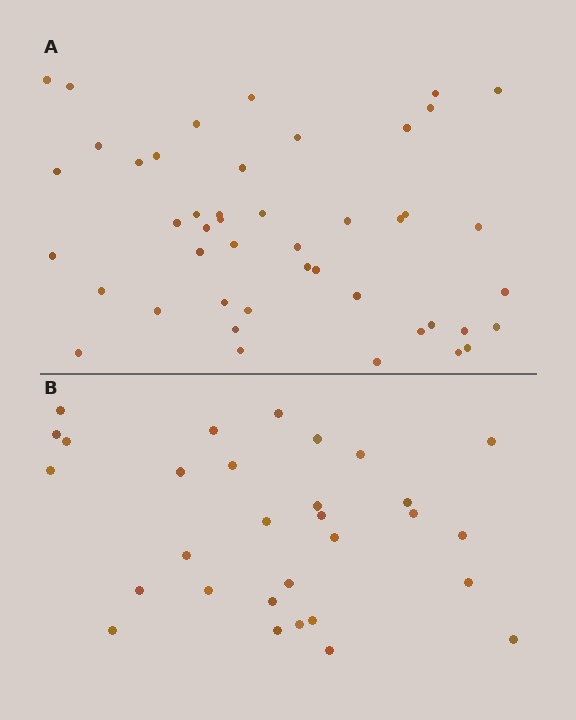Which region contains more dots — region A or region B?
Region A (the top region) has more dots.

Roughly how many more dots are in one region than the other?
Region A has approximately 15 more dots than region B.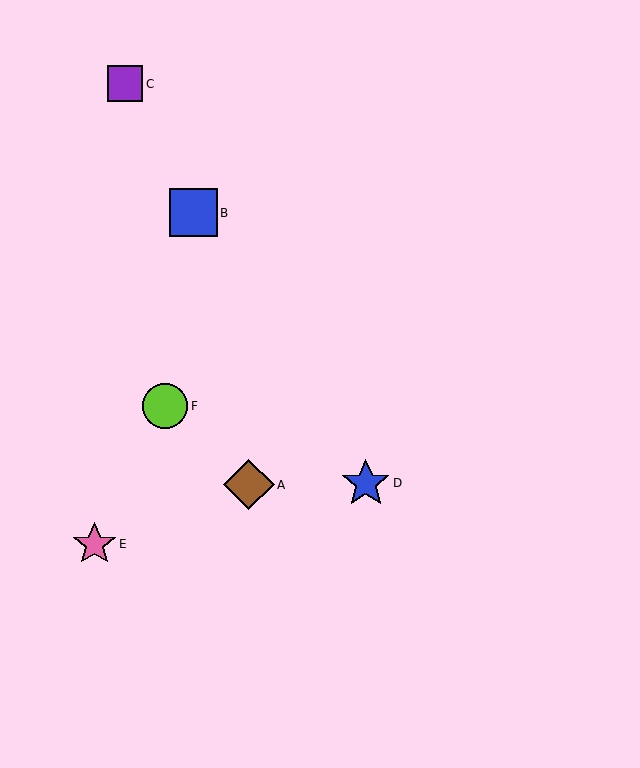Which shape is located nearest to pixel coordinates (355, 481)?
The blue star (labeled D) at (366, 483) is nearest to that location.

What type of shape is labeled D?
Shape D is a blue star.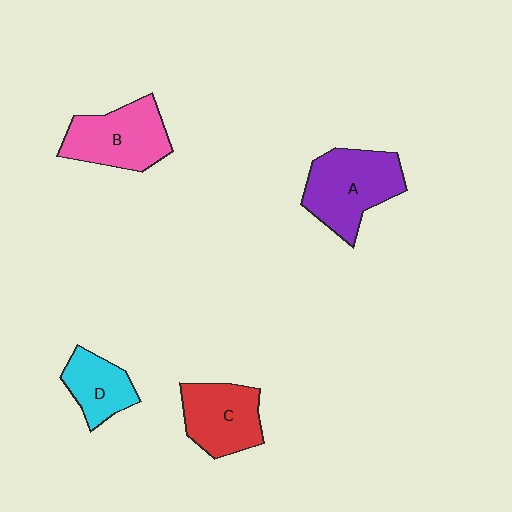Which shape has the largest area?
Shape A (purple).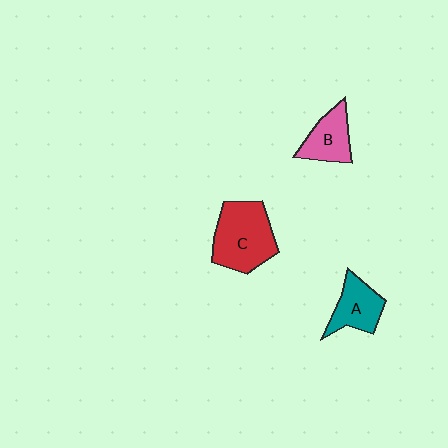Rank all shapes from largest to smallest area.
From largest to smallest: C (red), A (teal), B (pink).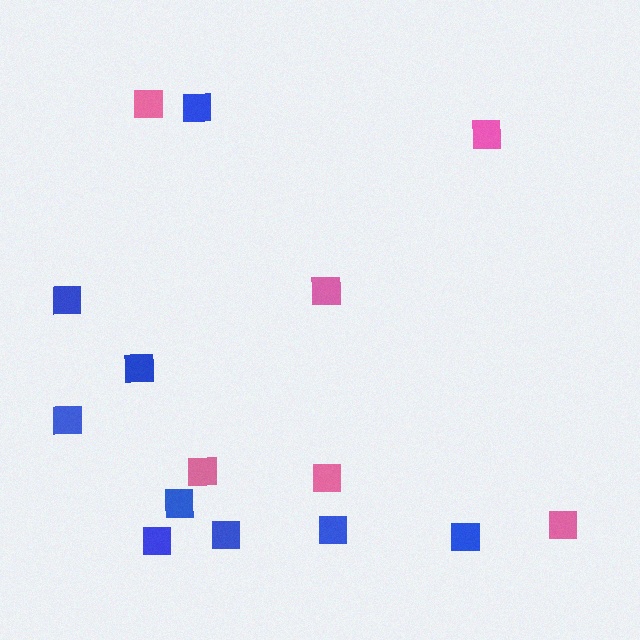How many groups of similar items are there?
There are 2 groups: one group of blue squares (9) and one group of pink squares (6).